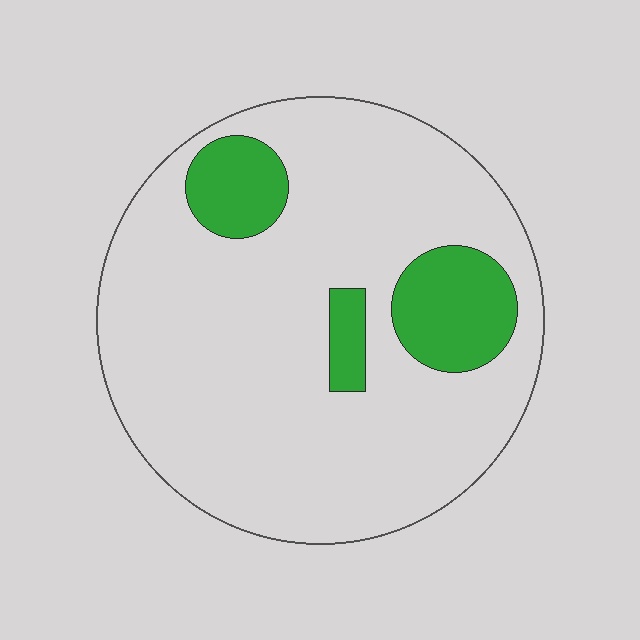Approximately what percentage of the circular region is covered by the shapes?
Approximately 15%.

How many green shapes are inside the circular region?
3.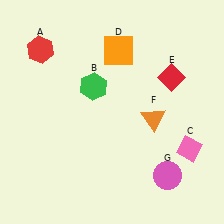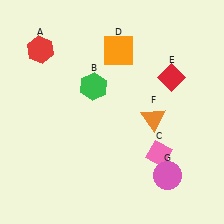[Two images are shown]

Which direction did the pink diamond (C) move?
The pink diamond (C) moved left.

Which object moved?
The pink diamond (C) moved left.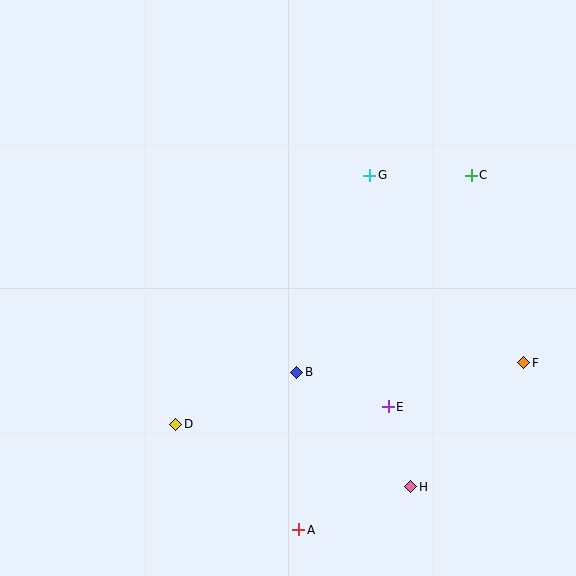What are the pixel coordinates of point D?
Point D is at (176, 424).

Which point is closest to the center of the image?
Point B at (297, 372) is closest to the center.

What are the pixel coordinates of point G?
Point G is at (370, 175).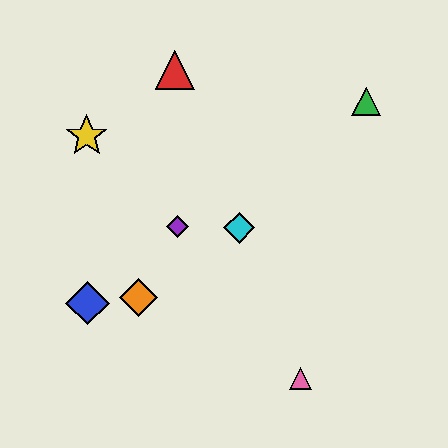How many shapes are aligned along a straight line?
3 shapes (the red triangle, the cyan diamond, the pink triangle) are aligned along a straight line.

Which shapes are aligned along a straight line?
The red triangle, the cyan diamond, the pink triangle are aligned along a straight line.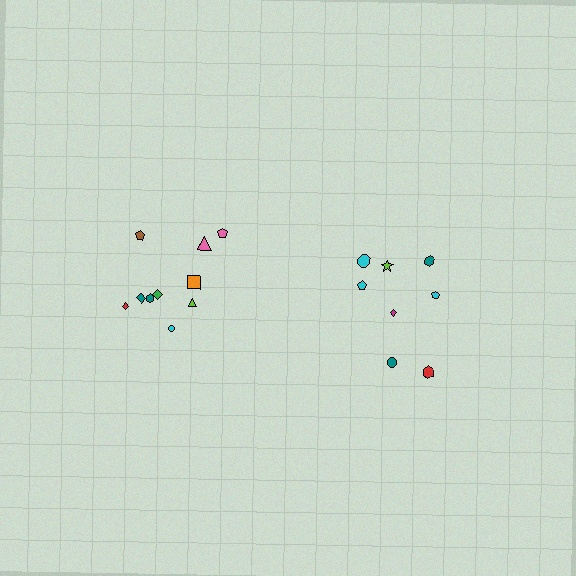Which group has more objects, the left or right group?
The left group.